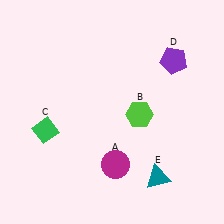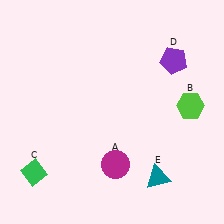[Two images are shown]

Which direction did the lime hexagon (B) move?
The lime hexagon (B) moved right.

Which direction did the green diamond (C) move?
The green diamond (C) moved down.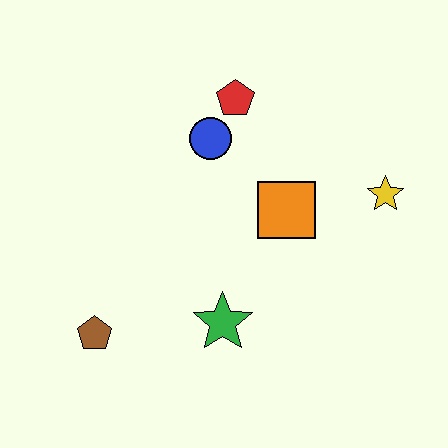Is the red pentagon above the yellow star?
Yes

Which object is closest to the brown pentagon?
The green star is closest to the brown pentagon.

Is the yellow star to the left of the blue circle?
No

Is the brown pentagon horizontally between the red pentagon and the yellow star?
No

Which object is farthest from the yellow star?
The brown pentagon is farthest from the yellow star.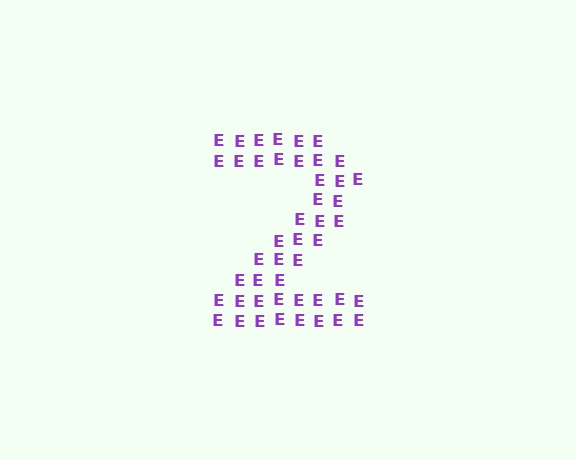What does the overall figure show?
The overall figure shows the digit 2.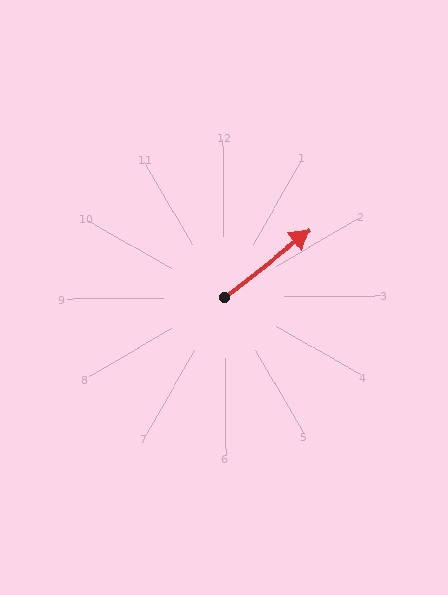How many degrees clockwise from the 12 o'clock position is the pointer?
Approximately 52 degrees.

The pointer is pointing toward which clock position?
Roughly 2 o'clock.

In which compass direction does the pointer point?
Northeast.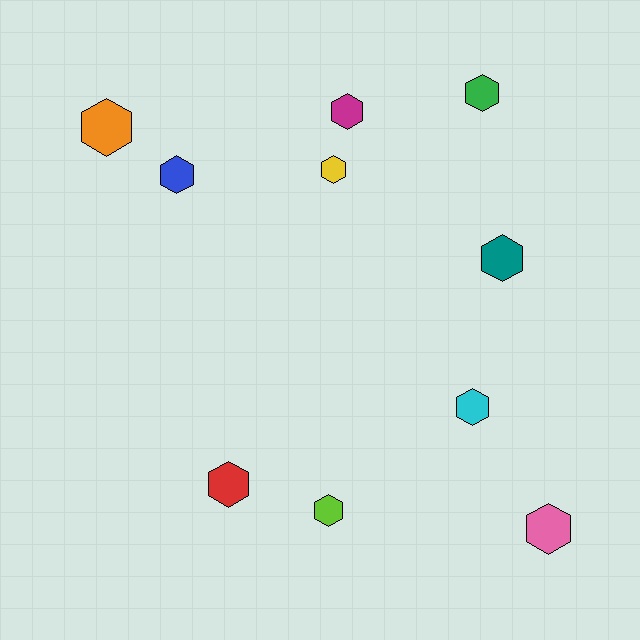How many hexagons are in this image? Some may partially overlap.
There are 10 hexagons.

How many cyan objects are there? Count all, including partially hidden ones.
There is 1 cyan object.